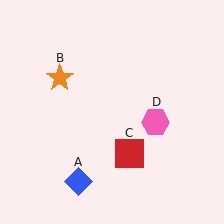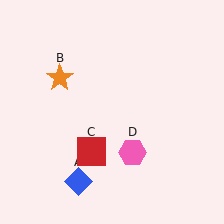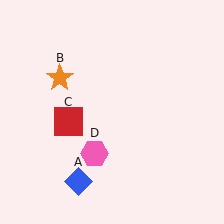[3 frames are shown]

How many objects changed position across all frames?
2 objects changed position: red square (object C), pink hexagon (object D).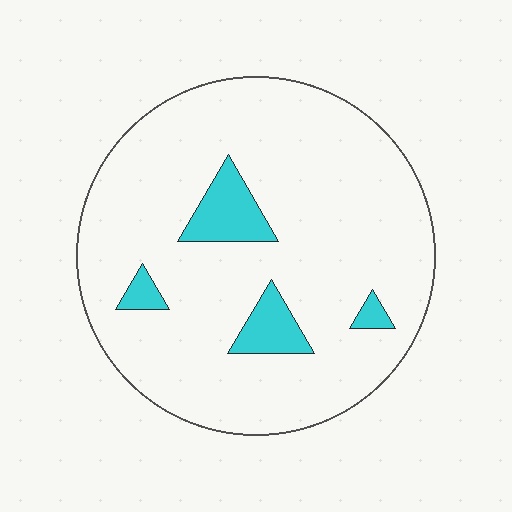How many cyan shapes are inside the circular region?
4.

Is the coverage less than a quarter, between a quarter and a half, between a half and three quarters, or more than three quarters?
Less than a quarter.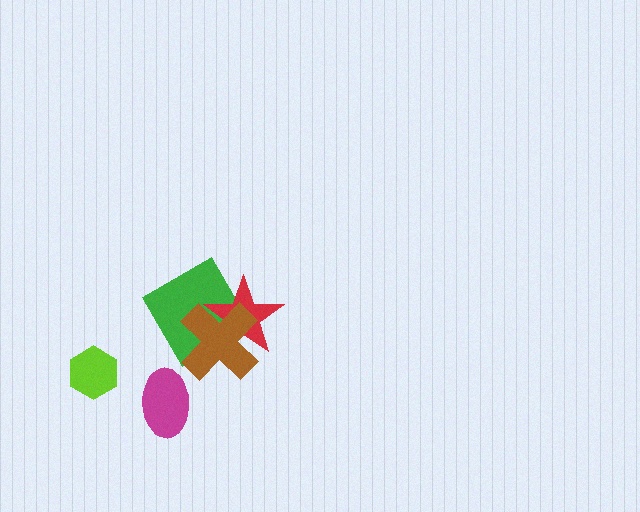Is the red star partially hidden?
Yes, it is partially covered by another shape.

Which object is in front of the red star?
The brown cross is in front of the red star.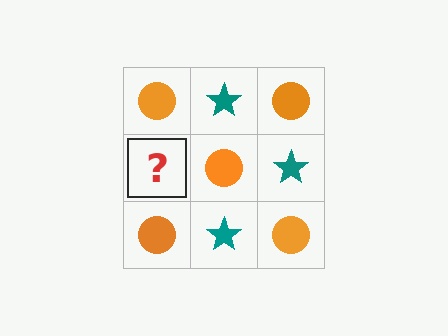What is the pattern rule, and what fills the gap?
The rule is that it alternates orange circle and teal star in a checkerboard pattern. The gap should be filled with a teal star.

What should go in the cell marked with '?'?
The missing cell should contain a teal star.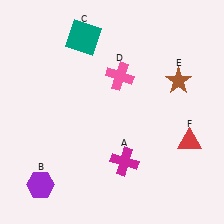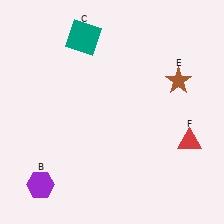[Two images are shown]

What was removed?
The magenta cross (A), the pink cross (D) were removed in Image 2.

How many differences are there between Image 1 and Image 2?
There are 2 differences between the two images.